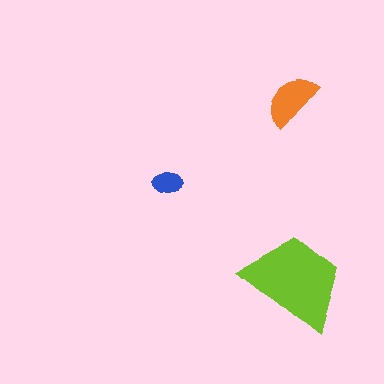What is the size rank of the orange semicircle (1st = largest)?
2nd.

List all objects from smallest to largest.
The blue ellipse, the orange semicircle, the lime trapezoid.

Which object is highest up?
The orange semicircle is topmost.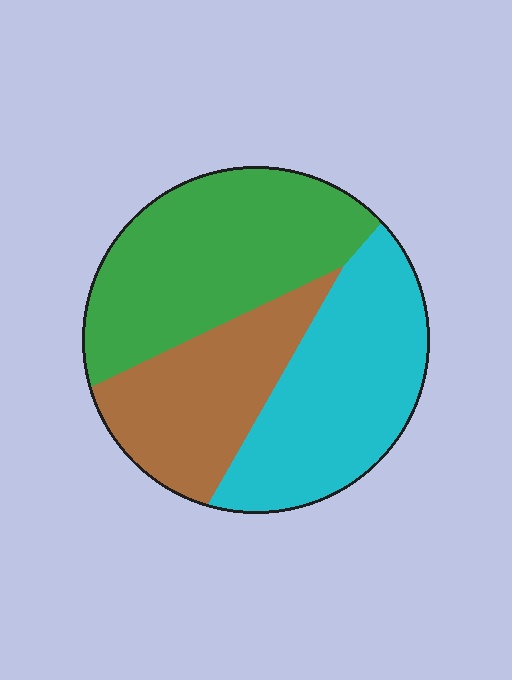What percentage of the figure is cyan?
Cyan covers 35% of the figure.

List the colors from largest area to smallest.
From largest to smallest: green, cyan, brown.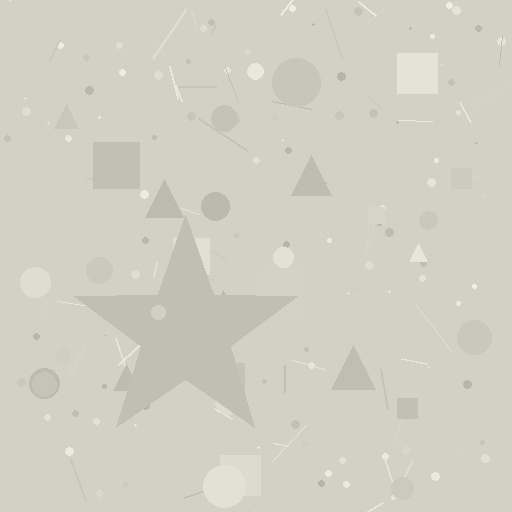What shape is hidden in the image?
A star is hidden in the image.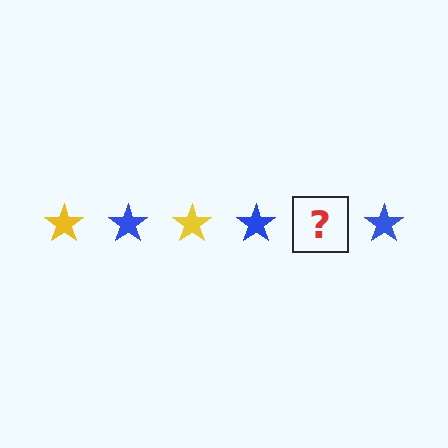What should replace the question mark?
The question mark should be replaced with a yellow star.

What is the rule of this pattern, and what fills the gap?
The rule is that the pattern cycles through yellow, blue stars. The gap should be filled with a yellow star.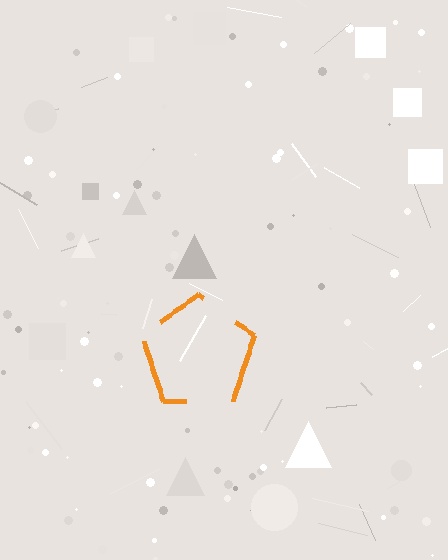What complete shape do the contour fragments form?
The contour fragments form a pentagon.